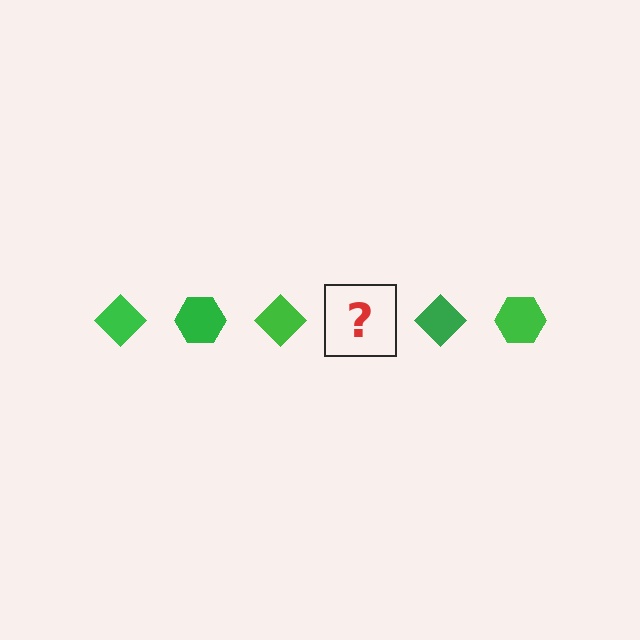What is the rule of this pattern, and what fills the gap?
The rule is that the pattern cycles through diamond, hexagon shapes in green. The gap should be filled with a green hexagon.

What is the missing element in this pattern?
The missing element is a green hexagon.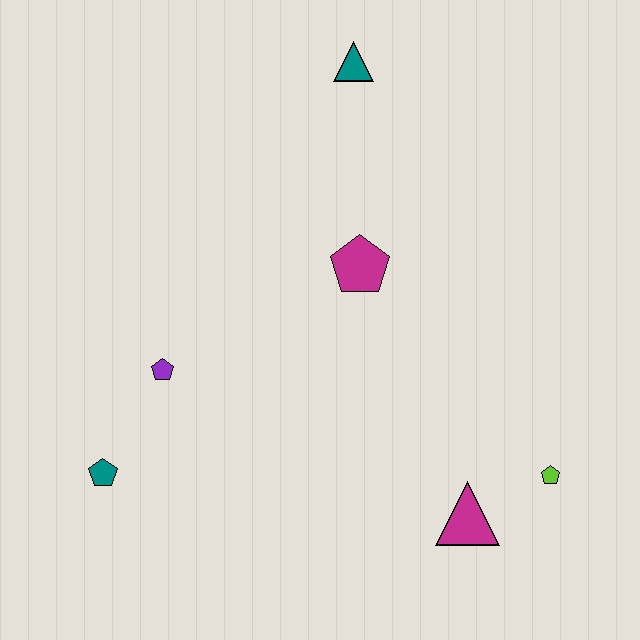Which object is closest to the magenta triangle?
The lime pentagon is closest to the magenta triangle.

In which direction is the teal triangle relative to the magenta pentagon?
The teal triangle is above the magenta pentagon.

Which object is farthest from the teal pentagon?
The teal triangle is farthest from the teal pentagon.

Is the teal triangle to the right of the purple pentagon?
Yes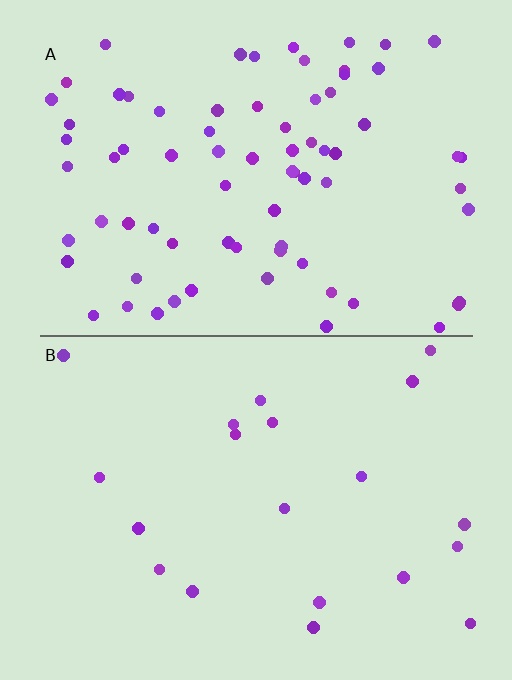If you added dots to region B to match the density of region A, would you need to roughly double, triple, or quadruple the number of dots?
Approximately quadruple.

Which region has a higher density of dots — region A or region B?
A (the top).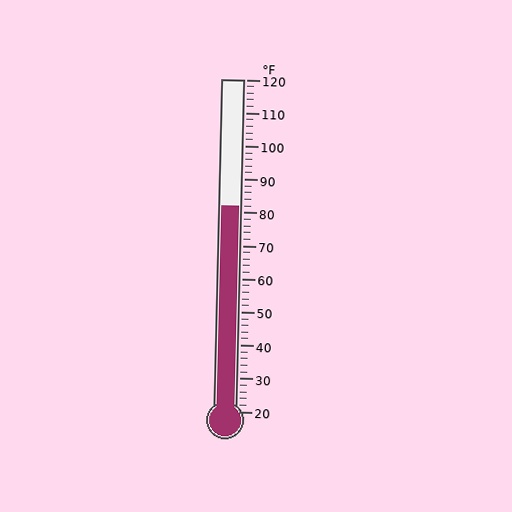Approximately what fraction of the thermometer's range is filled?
The thermometer is filled to approximately 60% of its range.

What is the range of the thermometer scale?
The thermometer scale ranges from 20°F to 120°F.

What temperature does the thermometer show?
The thermometer shows approximately 82°F.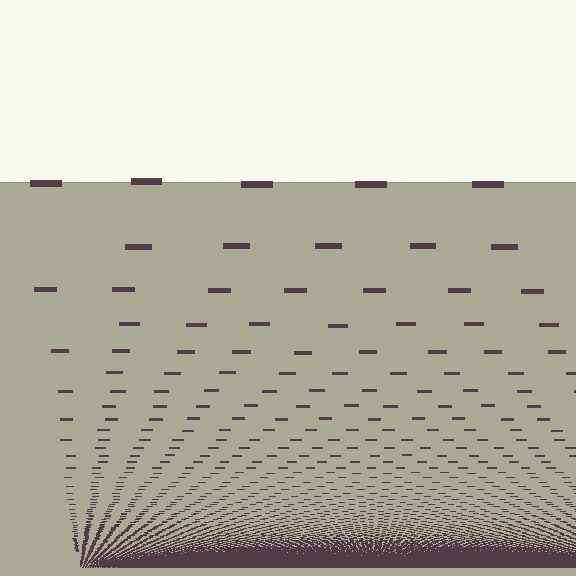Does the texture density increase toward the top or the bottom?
Density increases toward the bottom.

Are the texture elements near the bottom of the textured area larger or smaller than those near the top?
Smaller. The gradient is inverted — elements near the bottom are smaller and denser.